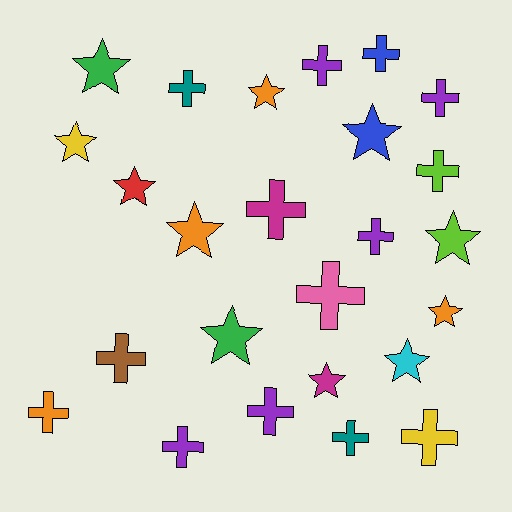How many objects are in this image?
There are 25 objects.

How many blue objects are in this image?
There are 2 blue objects.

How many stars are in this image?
There are 11 stars.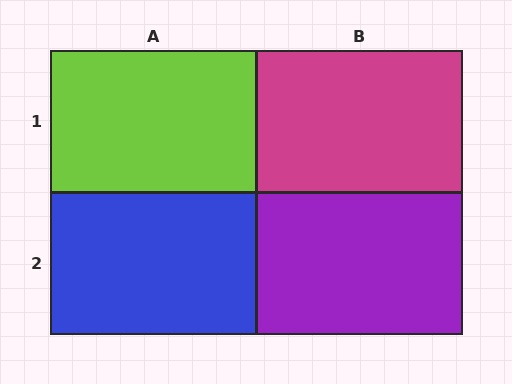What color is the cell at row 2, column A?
Blue.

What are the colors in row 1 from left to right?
Lime, magenta.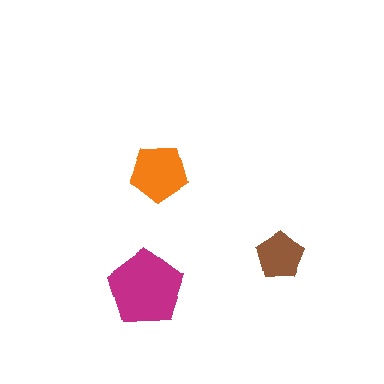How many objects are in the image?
There are 3 objects in the image.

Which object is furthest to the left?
The magenta pentagon is leftmost.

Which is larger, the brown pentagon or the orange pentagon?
The orange one.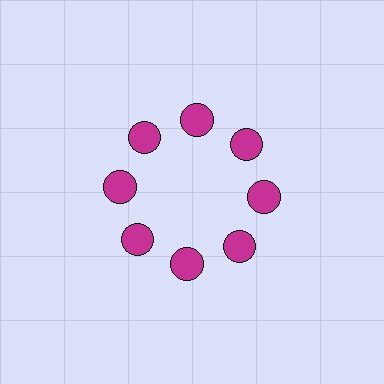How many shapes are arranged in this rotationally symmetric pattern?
There are 8 shapes, arranged in 8 groups of 1.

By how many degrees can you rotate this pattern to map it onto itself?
The pattern maps onto itself every 45 degrees of rotation.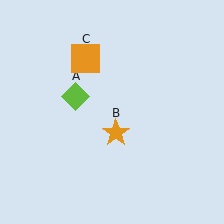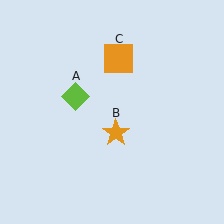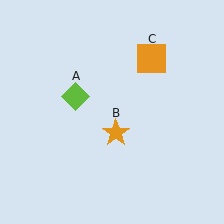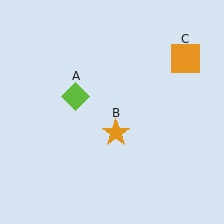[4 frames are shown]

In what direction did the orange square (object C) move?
The orange square (object C) moved right.